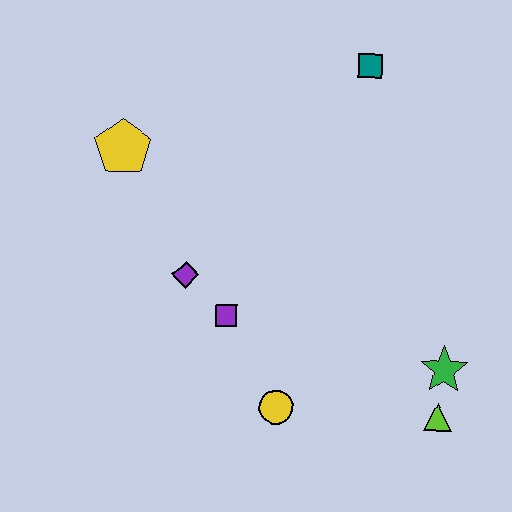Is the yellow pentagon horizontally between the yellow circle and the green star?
No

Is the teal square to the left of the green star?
Yes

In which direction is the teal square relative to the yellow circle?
The teal square is above the yellow circle.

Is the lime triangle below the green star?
Yes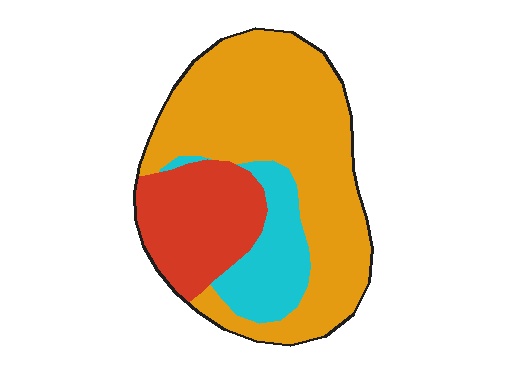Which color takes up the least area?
Cyan, at roughly 15%.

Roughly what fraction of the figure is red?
Red takes up less than a quarter of the figure.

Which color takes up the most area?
Orange, at roughly 60%.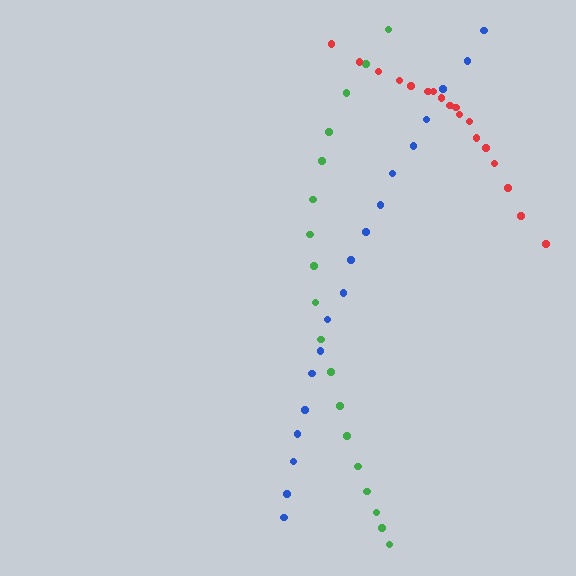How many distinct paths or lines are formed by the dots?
There are 3 distinct paths.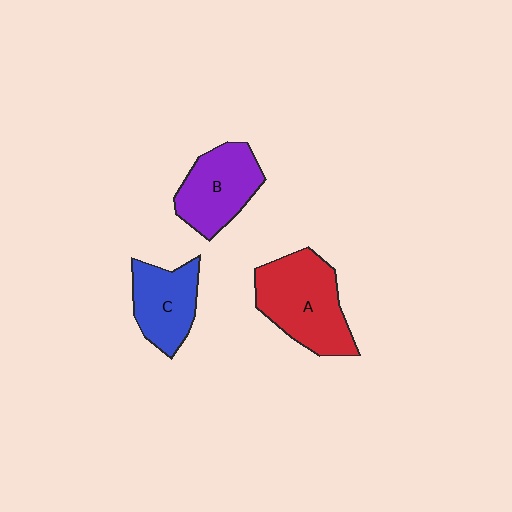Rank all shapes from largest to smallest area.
From largest to smallest: A (red), B (purple), C (blue).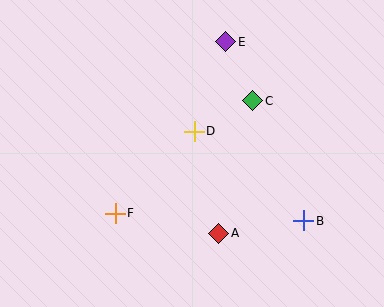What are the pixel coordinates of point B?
Point B is at (304, 221).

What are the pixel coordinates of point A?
Point A is at (219, 233).